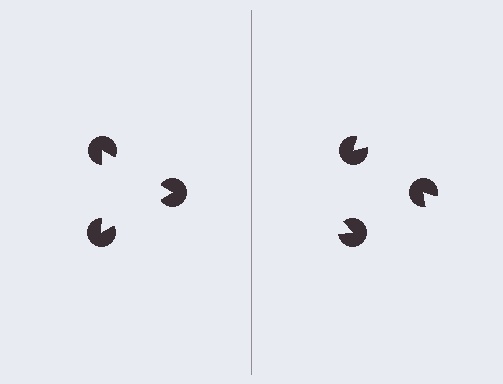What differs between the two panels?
The pac-man discs are positioned identically on both sides; only the wedge orientations differ. On the left they align to a triangle; on the right they are misaligned.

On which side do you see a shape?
An illusory triangle appears on the left side. On the right side the wedge cuts are rotated, so no coherent shape forms.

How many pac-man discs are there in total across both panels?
6 — 3 on each side.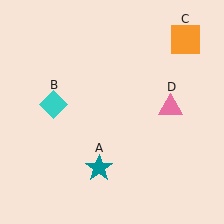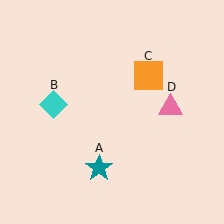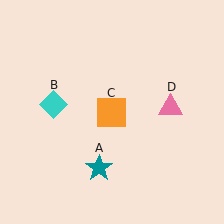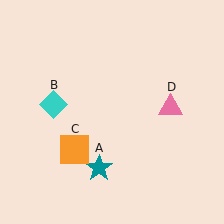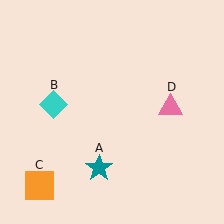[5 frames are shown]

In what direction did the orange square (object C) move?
The orange square (object C) moved down and to the left.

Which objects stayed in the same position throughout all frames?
Teal star (object A) and cyan diamond (object B) and pink triangle (object D) remained stationary.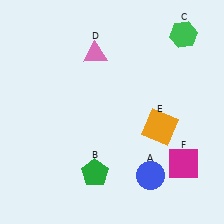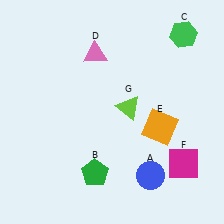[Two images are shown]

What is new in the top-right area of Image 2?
A lime triangle (G) was added in the top-right area of Image 2.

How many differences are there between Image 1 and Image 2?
There is 1 difference between the two images.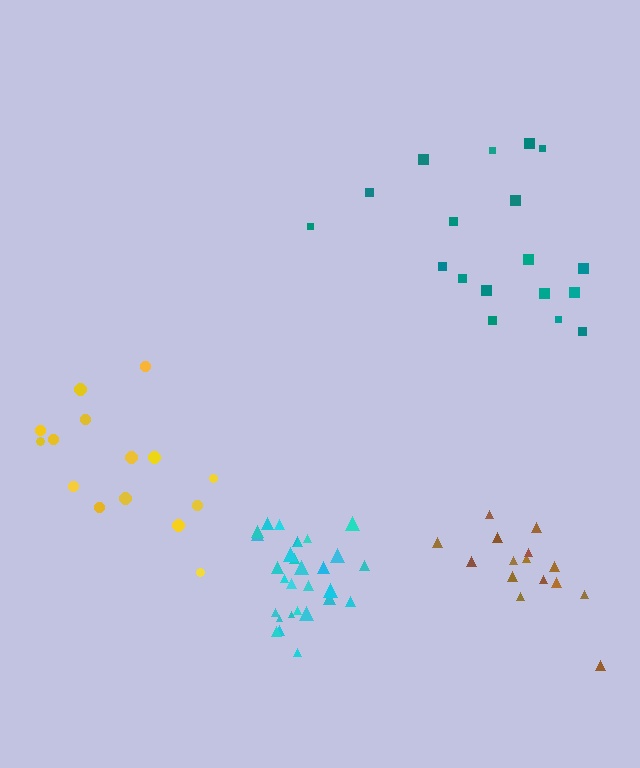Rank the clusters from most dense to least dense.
cyan, brown, yellow, teal.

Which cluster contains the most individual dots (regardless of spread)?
Cyan (29).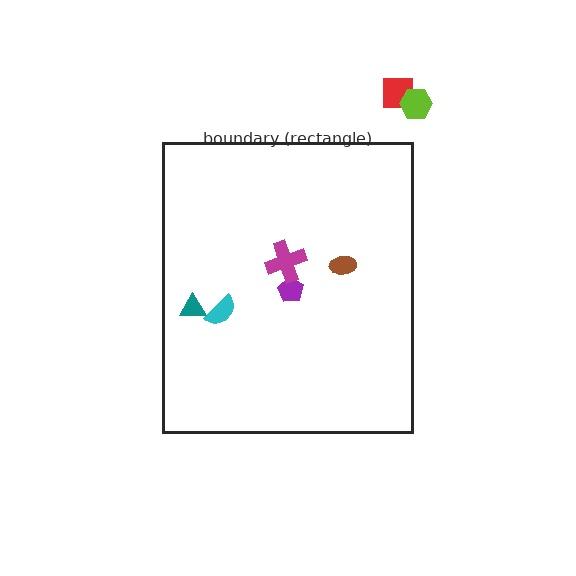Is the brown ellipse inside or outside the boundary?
Inside.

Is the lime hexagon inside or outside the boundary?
Outside.